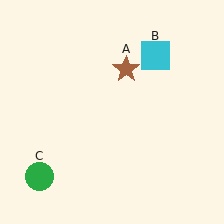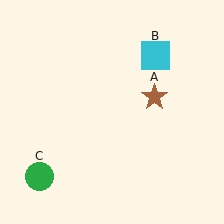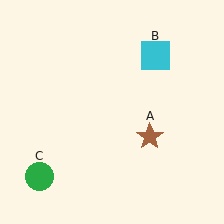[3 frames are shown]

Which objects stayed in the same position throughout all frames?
Cyan square (object B) and green circle (object C) remained stationary.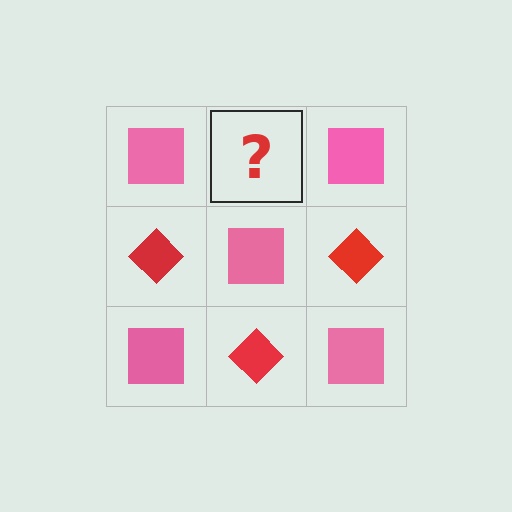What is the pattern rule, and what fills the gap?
The rule is that it alternates pink square and red diamond in a checkerboard pattern. The gap should be filled with a red diamond.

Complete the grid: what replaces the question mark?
The question mark should be replaced with a red diamond.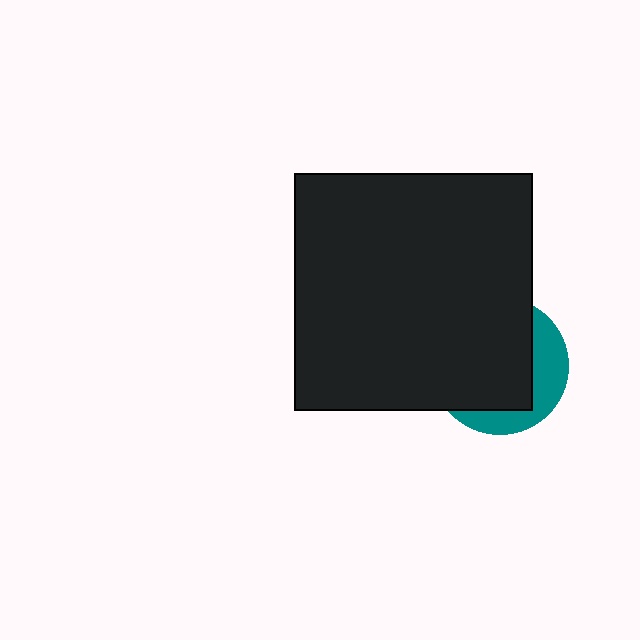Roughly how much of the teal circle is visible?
A small part of it is visible (roughly 31%).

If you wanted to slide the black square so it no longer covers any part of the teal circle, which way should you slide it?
Slide it toward the upper-left — that is the most direct way to separate the two shapes.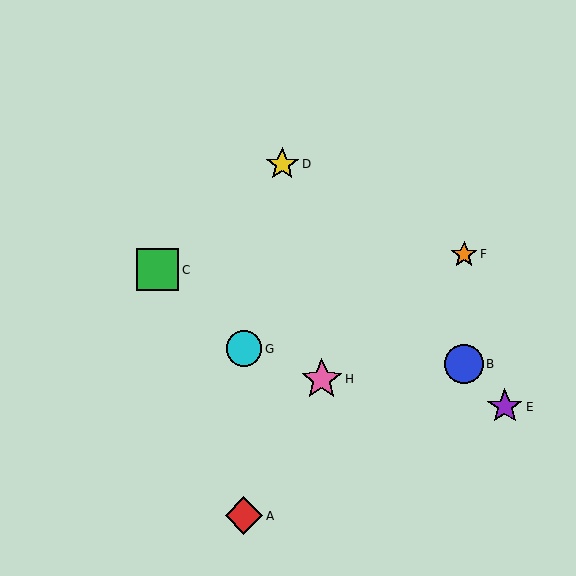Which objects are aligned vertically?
Objects A, G are aligned vertically.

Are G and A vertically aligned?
Yes, both are at x≈244.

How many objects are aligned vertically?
2 objects (A, G) are aligned vertically.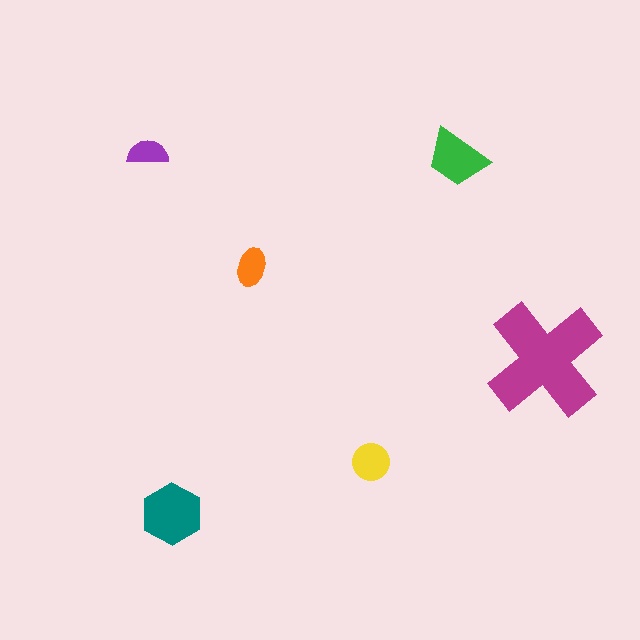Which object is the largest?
The magenta cross.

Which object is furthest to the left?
The purple semicircle is leftmost.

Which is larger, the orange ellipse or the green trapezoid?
The green trapezoid.